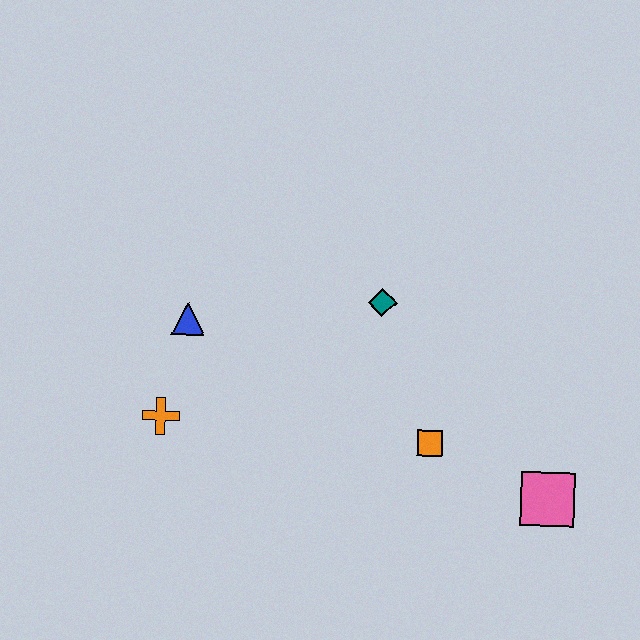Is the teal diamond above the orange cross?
Yes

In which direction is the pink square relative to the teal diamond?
The pink square is below the teal diamond.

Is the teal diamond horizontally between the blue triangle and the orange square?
Yes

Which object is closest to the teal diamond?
The orange square is closest to the teal diamond.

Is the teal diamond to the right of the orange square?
No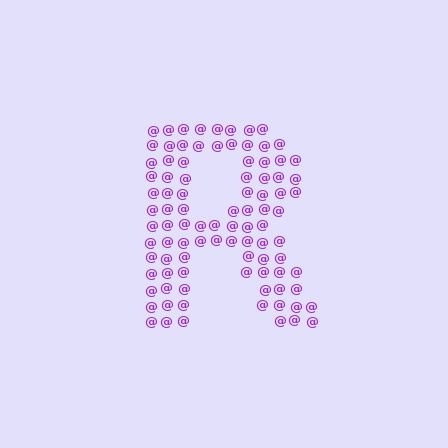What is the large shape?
The large shape is the letter R.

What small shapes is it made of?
It is made of small at signs.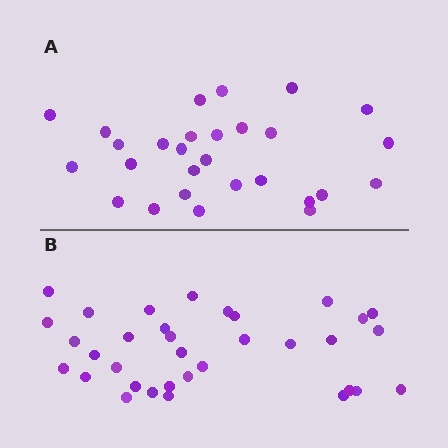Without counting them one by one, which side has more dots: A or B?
Region B (the bottom region) has more dots.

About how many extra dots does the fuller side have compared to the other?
Region B has about 6 more dots than region A.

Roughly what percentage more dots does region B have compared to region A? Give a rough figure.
About 20% more.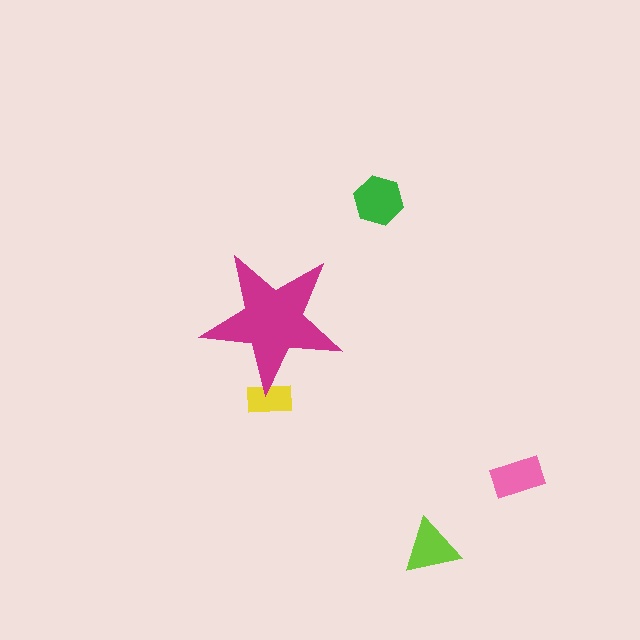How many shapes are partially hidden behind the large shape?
1 shape is partially hidden.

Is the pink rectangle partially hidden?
No, the pink rectangle is fully visible.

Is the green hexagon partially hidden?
No, the green hexagon is fully visible.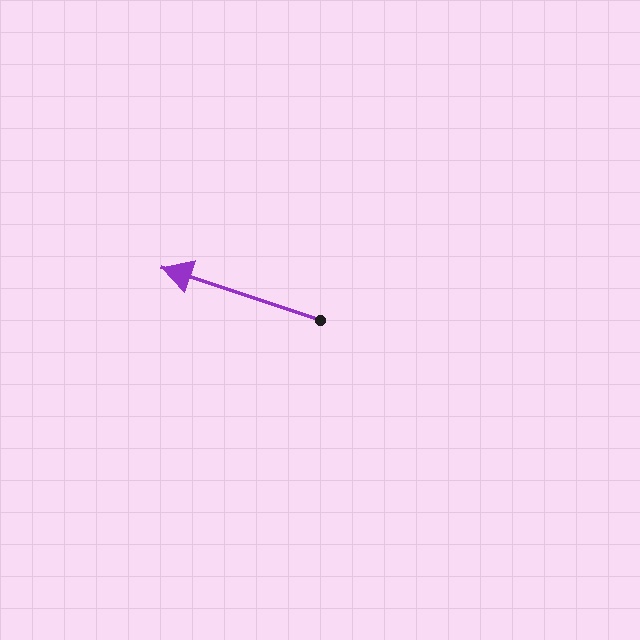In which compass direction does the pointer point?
West.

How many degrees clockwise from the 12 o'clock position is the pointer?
Approximately 288 degrees.